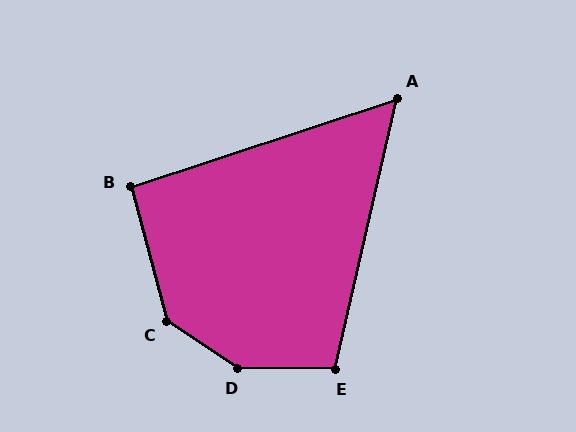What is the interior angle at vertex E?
Approximately 102 degrees (obtuse).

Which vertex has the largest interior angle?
D, at approximately 147 degrees.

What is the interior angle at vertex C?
Approximately 139 degrees (obtuse).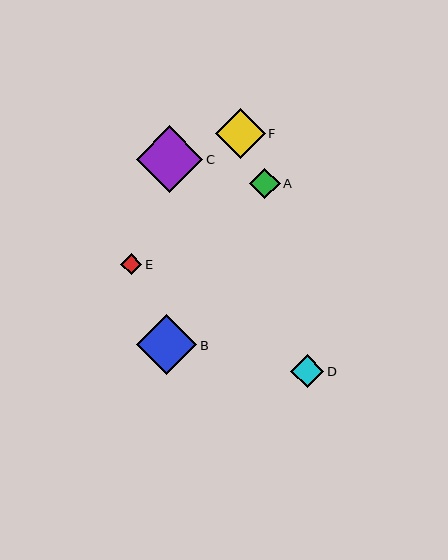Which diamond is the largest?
Diamond C is the largest with a size of approximately 67 pixels.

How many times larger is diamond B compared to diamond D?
Diamond B is approximately 1.8 times the size of diamond D.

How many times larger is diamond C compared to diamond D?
Diamond C is approximately 2.0 times the size of diamond D.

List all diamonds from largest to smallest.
From largest to smallest: C, B, F, D, A, E.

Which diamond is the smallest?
Diamond E is the smallest with a size of approximately 21 pixels.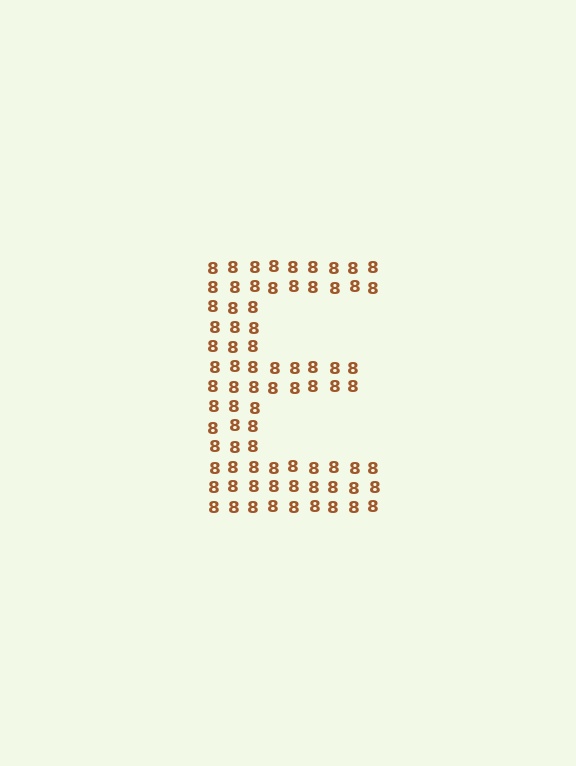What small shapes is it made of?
It is made of small digit 8's.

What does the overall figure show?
The overall figure shows the letter E.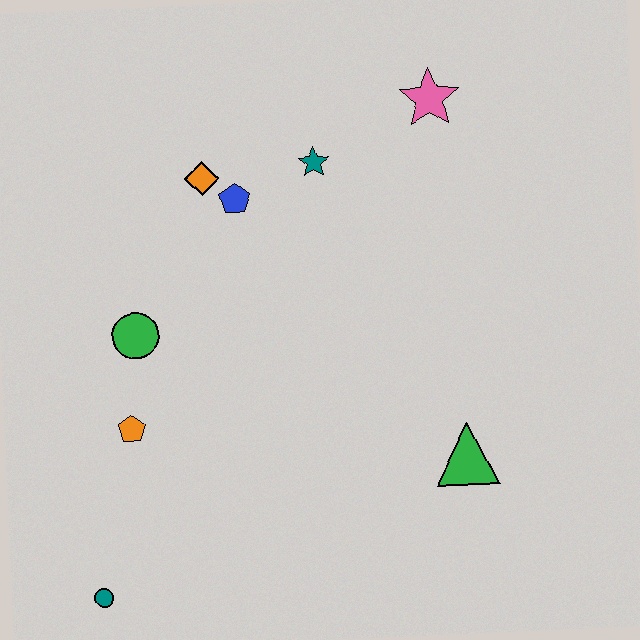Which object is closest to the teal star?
The blue pentagon is closest to the teal star.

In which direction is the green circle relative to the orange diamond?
The green circle is below the orange diamond.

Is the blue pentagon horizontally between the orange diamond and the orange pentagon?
No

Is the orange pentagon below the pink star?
Yes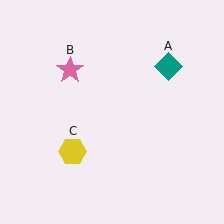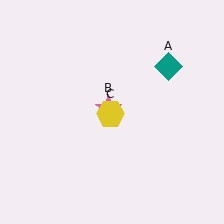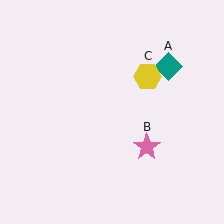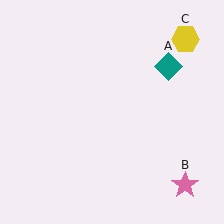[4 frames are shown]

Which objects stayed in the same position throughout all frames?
Teal diamond (object A) remained stationary.